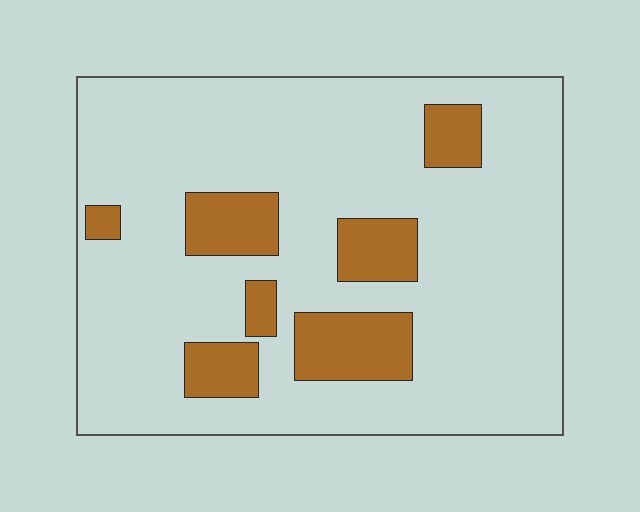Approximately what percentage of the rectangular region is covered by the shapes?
Approximately 15%.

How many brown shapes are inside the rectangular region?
7.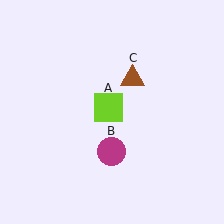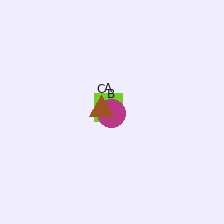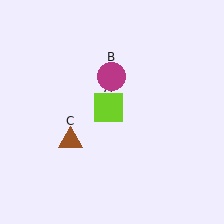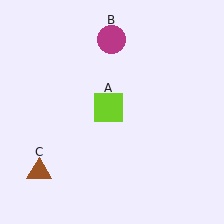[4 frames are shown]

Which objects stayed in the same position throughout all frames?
Lime square (object A) remained stationary.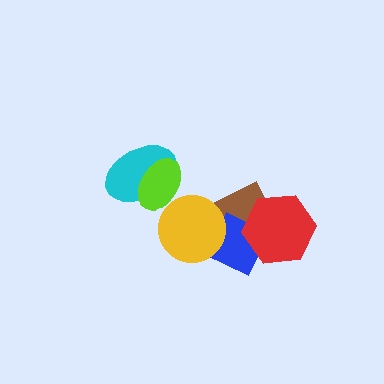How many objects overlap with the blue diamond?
3 objects overlap with the blue diamond.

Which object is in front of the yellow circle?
The lime ellipse is in front of the yellow circle.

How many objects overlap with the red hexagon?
2 objects overlap with the red hexagon.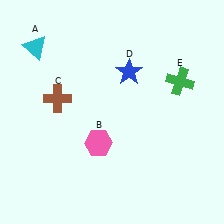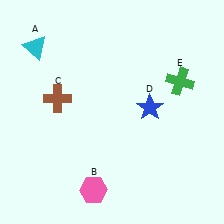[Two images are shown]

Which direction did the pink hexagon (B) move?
The pink hexagon (B) moved down.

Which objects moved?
The objects that moved are: the pink hexagon (B), the blue star (D).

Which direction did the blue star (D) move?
The blue star (D) moved down.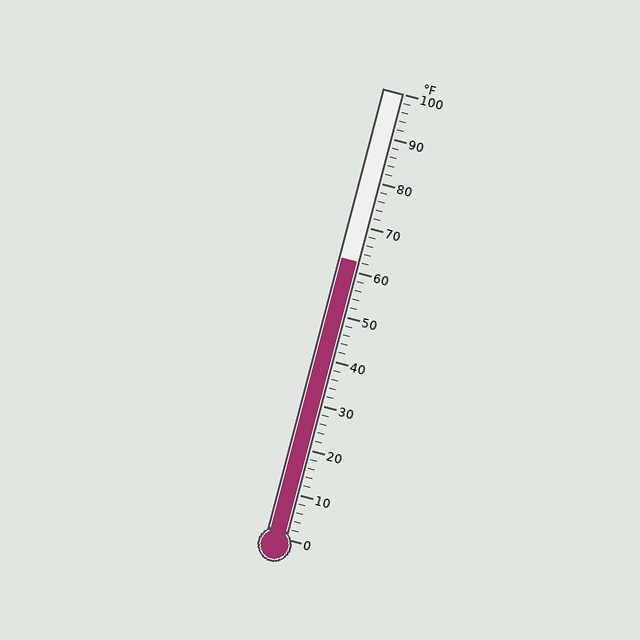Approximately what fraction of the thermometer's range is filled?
The thermometer is filled to approximately 60% of its range.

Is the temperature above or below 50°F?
The temperature is above 50°F.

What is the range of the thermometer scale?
The thermometer scale ranges from 0°F to 100°F.